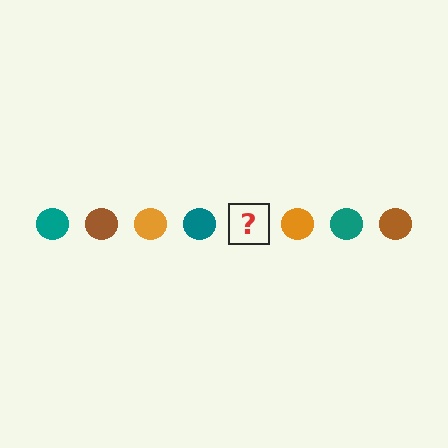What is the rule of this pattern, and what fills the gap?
The rule is that the pattern cycles through teal, brown, orange circles. The gap should be filled with a brown circle.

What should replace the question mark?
The question mark should be replaced with a brown circle.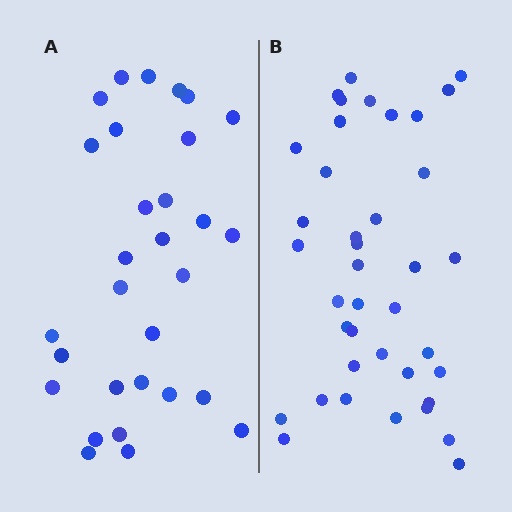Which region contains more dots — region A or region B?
Region B (the right region) has more dots.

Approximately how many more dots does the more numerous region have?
Region B has roughly 8 or so more dots than region A.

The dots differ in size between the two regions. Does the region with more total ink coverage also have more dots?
No. Region A has more total ink coverage because its dots are larger, but region B actually contains more individual dots. Total area can be misleading — the number of items is what matters here.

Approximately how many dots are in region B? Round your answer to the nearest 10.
About 40 dots. (The exact count is 39, which rounds to 40.)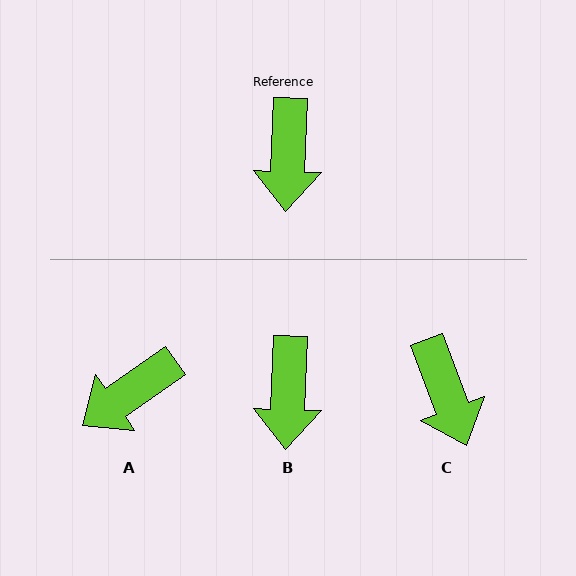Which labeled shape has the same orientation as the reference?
B.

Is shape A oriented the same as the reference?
No, it is off by about 53 degrees.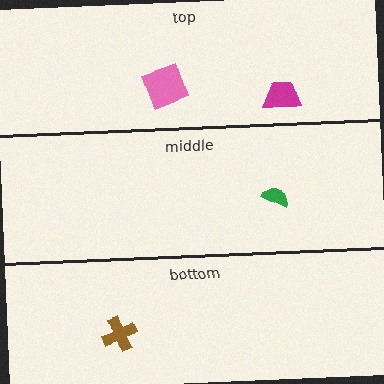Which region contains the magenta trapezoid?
The top region.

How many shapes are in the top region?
2.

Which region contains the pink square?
The top region.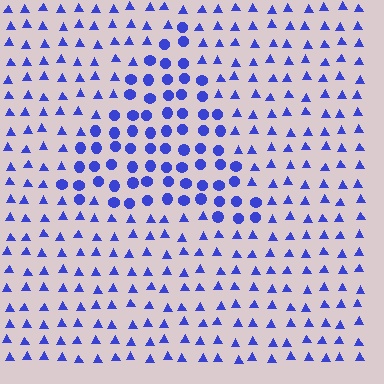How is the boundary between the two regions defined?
The boundary is defined by a change in element shape: circles inside vs. triangles outside. All elements share the same color and spacing.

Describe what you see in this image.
The image is filled with small blue elements arranged in a uniform grid. A triangle-shaped region contains circles, while the surrounding area contains triangles. The boundary is defined purely by the change in element shape.